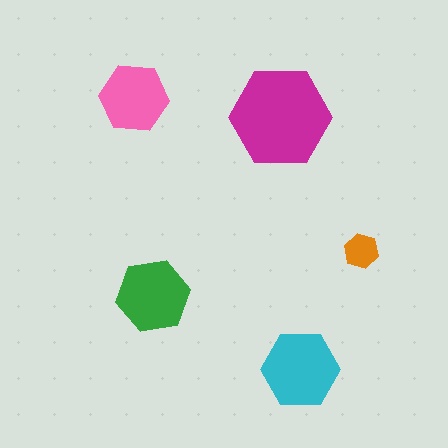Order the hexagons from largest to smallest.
the magenta one, the cyan one, the green one, the pink one, the orange one.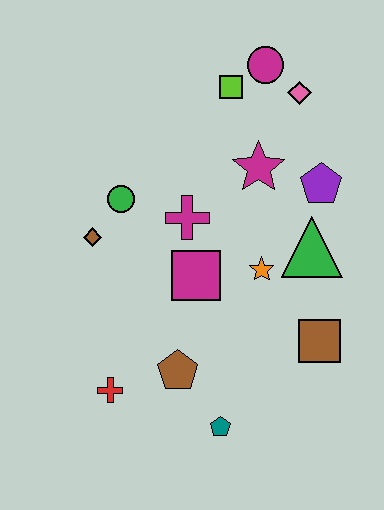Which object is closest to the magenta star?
The purple pentagon is closest to the magenta star.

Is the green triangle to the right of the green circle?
Yes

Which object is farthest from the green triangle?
The red cross is farthest from the green triangle.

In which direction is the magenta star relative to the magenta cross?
The magenta star is to the right of the magenta cross.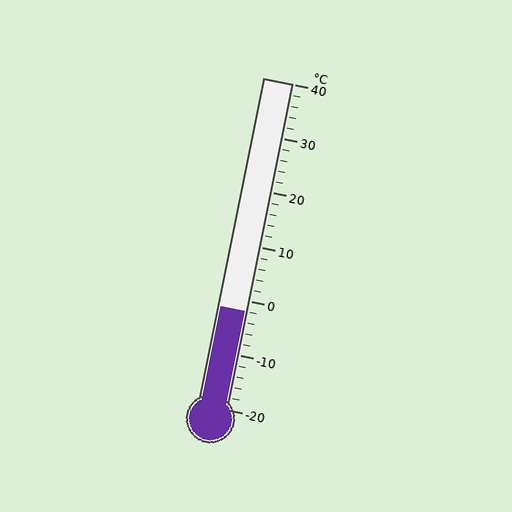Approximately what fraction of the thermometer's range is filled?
The thermometer is filled to approximately 30% of its range.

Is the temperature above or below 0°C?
The temperature is below 0°C.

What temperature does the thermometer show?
The thermometer shows approximately -2°C.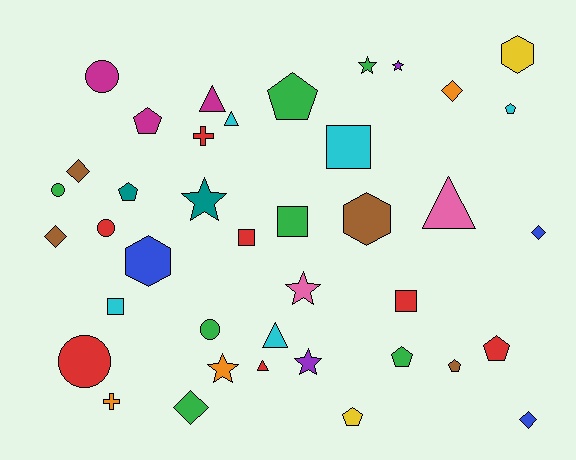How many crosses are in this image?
There are 2 crosses.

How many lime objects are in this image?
There are no lime objects.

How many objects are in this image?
There are 40 objects.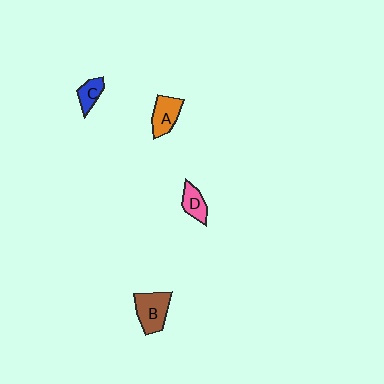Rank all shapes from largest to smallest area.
From largest to smallest: B (brown), A (orange), D (pink), C (blue).